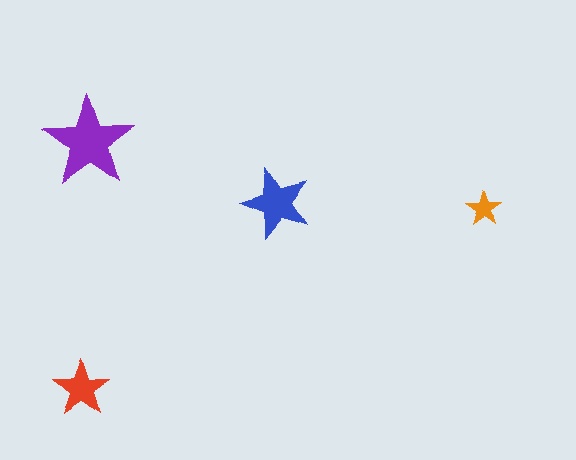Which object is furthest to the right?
The orange star is rightmost.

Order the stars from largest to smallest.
the purple one, the blue one, the red one, the orange one.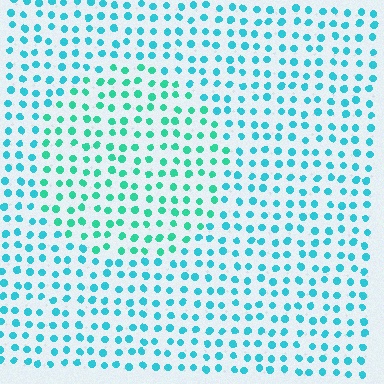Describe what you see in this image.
The image is filled with small cyan elements in a uniform arrangement. A circle-shaped region is visible where the elements are tinted to a slightly different hue, forming a subtle color boundary.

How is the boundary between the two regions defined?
The boundary is defined purely by a slight shift in hue (about 27 degrees). Spacing, size, and orientation are identical on both sides.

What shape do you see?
I see a circle.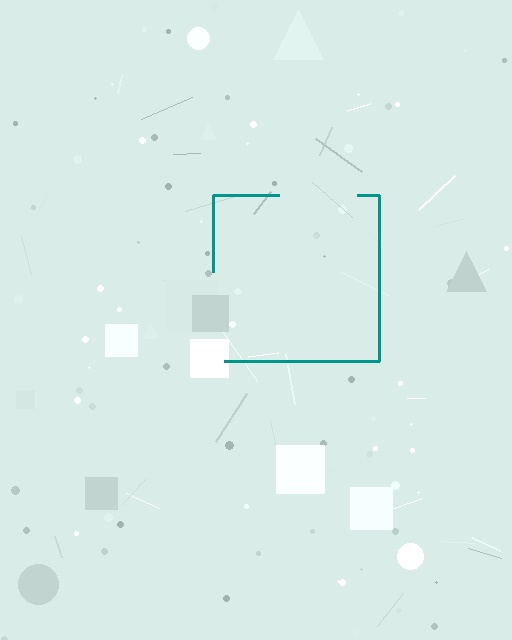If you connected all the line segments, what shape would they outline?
They would outline a square.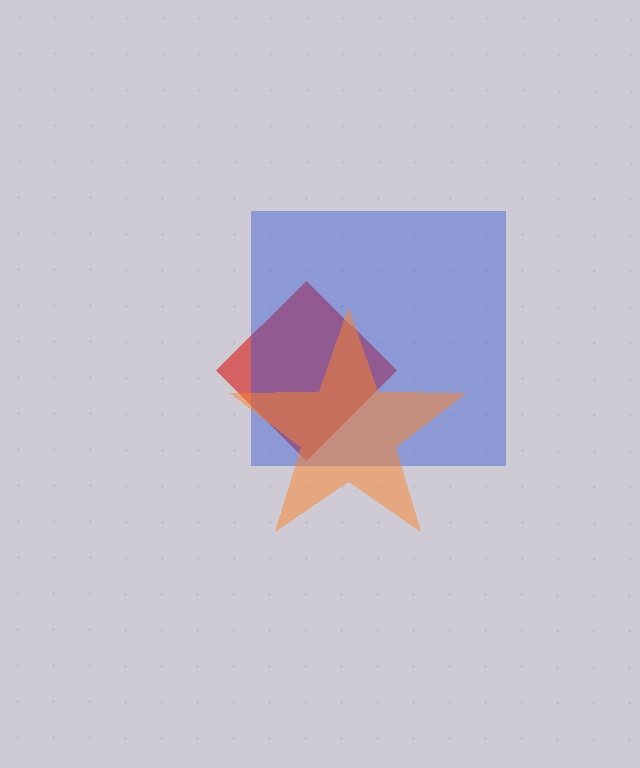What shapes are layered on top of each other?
The layered shapes are: a red diamond, a blue square, an orange star.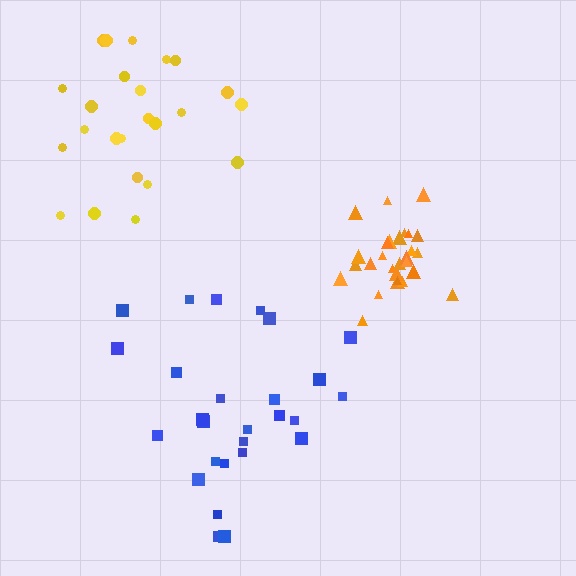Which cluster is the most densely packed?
Orange.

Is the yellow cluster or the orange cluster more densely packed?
Orange.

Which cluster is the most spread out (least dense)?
Blue.